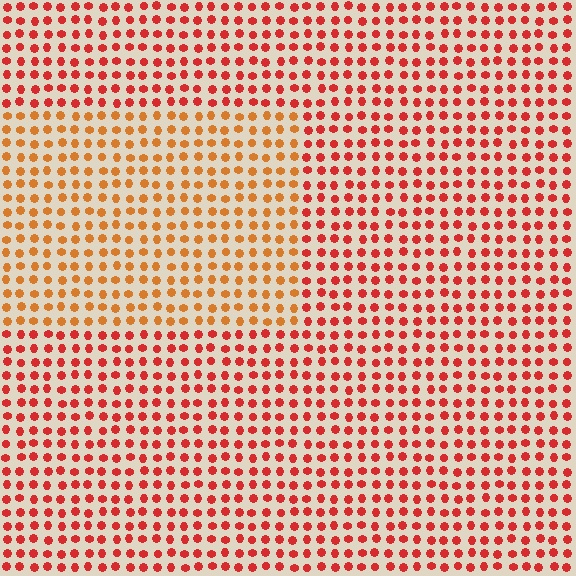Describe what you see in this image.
The image is filled with small red elements in a uniform arrangement. A rectangle-shaped region is visible where the elements are tinted to a slightly different hue, forming a subtle color boundary.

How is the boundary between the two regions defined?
The boundary is defined purely by a slight shift in hue (about 29 degrees). Spacing, size, and orientation are identical on both sides.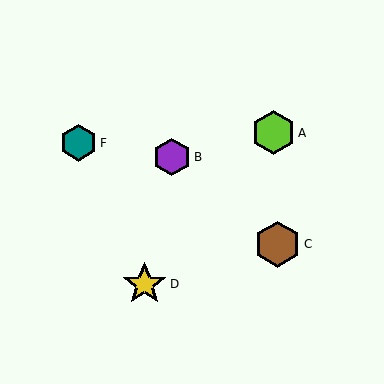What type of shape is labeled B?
Shape B is a purple hexagon.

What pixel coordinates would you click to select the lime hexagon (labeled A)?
Click at (273, 133) to select the lime hexagon A.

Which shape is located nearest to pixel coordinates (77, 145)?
The teal hexagon (labeled F) at (79, 143) is nearest to that location.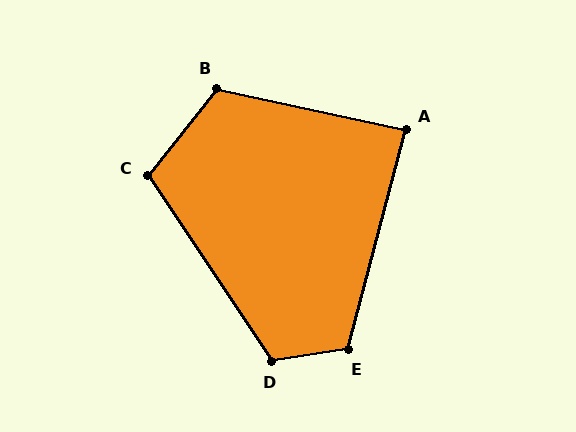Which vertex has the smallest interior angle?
A, at approximately 87 degrees.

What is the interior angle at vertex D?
Approximately 115 degrees (obtuse).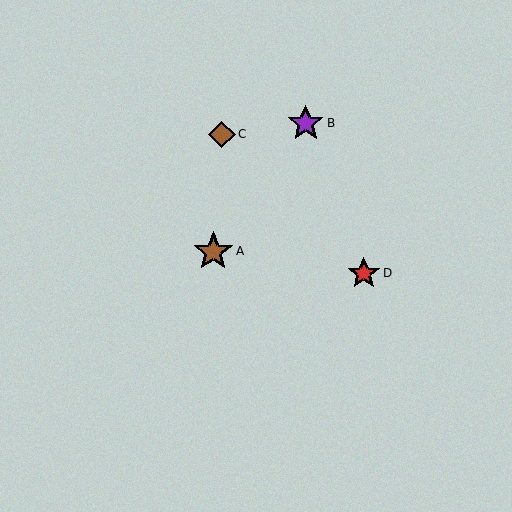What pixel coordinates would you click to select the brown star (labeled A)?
Click at (213, 251) to select the brown star A.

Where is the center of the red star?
The center of the red star is at (364, 273).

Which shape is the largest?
The brown star (labeled A) is the largest.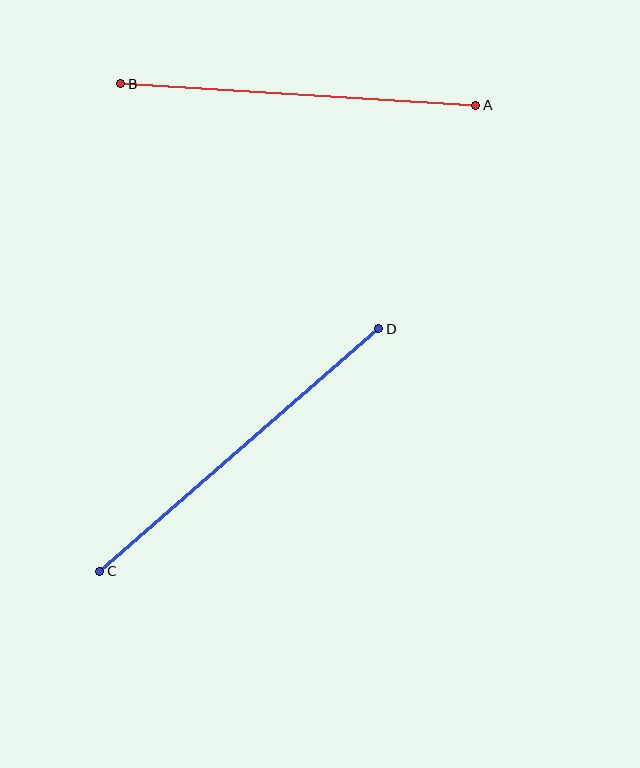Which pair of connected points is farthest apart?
Points C and D are farthest apart.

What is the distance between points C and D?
The distance is approximately 370 pixels.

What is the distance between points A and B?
The distance is approximately 356 pixels.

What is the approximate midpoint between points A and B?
The midpoint is at approximately (298, 94) pixels.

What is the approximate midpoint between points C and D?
The midpoint is at approximately (239, 450) pixels.